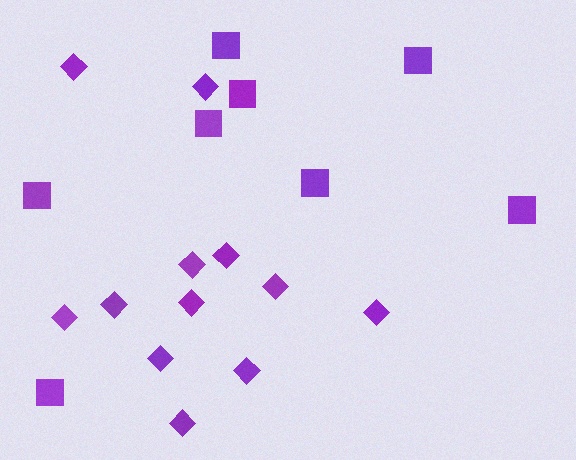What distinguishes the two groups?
There are 2 groups: one group of diamonds (12) and one group of squares (8).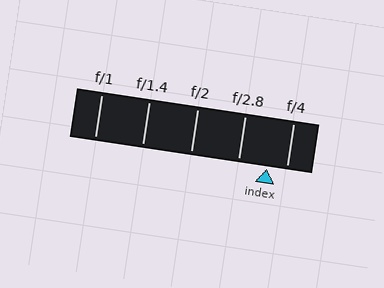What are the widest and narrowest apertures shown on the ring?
The widest aperture shown is f/1 and the narrowest is f/4.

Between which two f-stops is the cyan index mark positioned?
The index mark is between f/2.8 and f/4.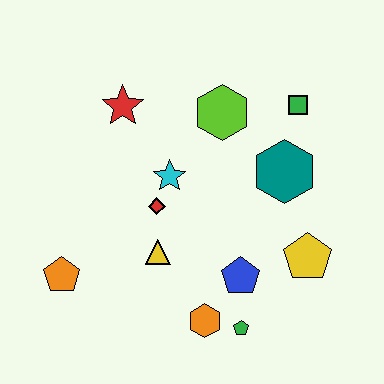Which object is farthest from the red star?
The green pentagon is farthest from the red star.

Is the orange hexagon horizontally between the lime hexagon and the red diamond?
Yes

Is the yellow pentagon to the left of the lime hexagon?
No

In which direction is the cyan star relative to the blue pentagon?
The cyan star is above the blue pentagon.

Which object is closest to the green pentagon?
The orange hexagon is closest to the green pentagon.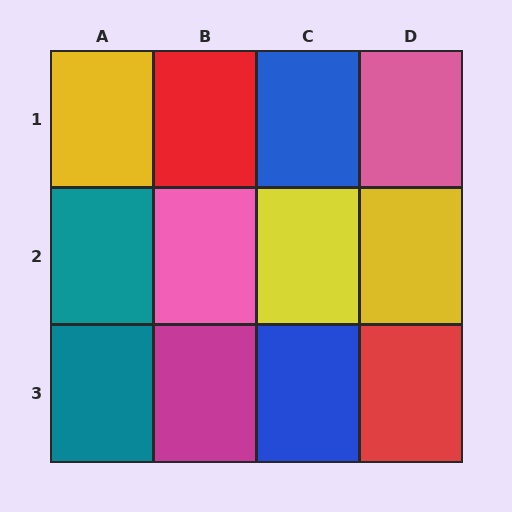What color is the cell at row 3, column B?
Magenta.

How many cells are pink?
2 cells are pink.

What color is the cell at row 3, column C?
Blue.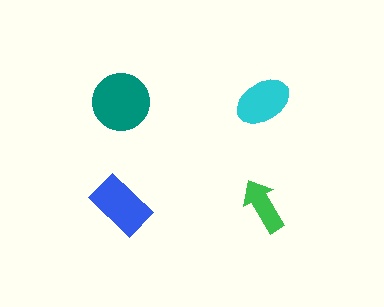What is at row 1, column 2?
A cyan ellipse.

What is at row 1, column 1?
A teal circle.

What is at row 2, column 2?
A green arrow.